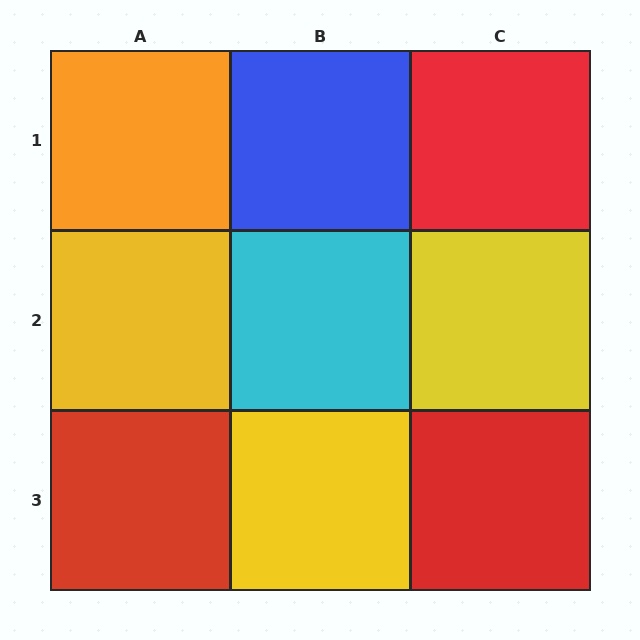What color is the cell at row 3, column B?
Yellow.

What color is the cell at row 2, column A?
Yellow.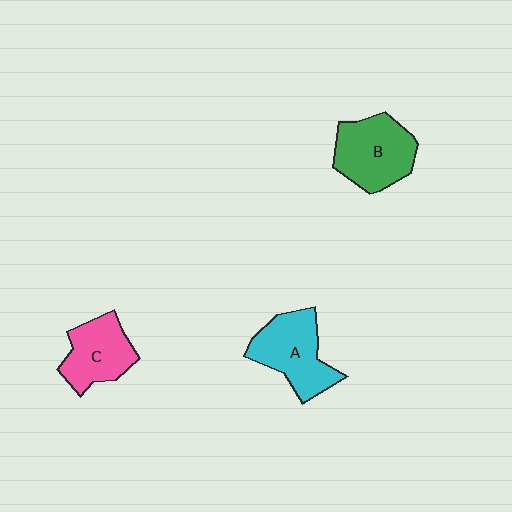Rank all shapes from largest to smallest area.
From largest to smallest: B (green), A (cyan), C (pink).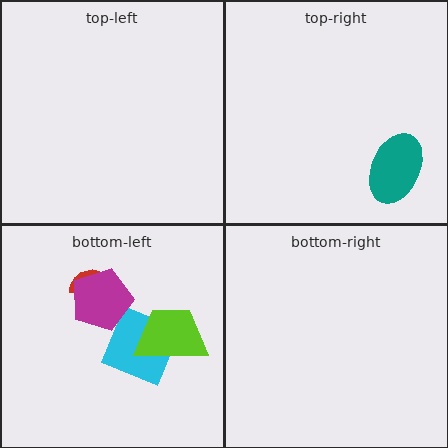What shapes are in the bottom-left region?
The red semicircle, the cyan square, the magenta pentagon, the lime trapezoid.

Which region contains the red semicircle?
The bottom-left region.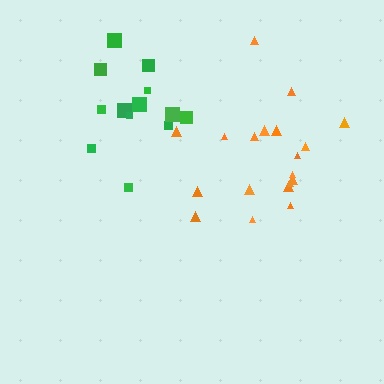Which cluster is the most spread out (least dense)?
Orange.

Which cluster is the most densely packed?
Green.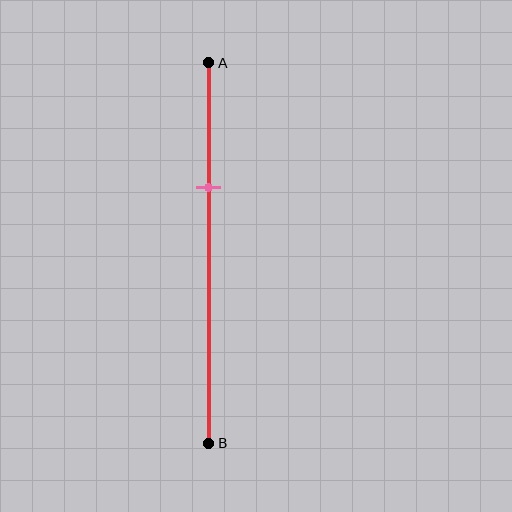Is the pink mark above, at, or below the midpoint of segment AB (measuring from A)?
The pink mark is above the midpoint of segment AB.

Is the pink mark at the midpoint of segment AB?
No, the mark is at about 35% from A, not at the 50% midpoint.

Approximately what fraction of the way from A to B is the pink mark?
The pink mark is approximately 35% of the way from A to B.